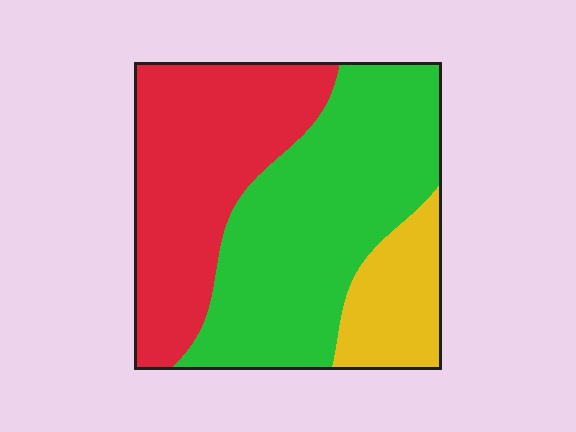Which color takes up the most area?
Green, at roughly 50%.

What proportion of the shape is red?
Red takes up about three eighths (3/8) of the shape.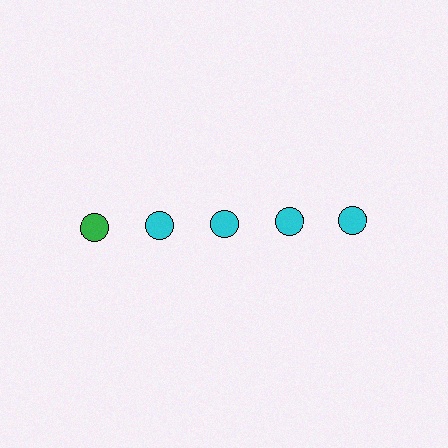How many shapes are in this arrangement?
There are 5 shapes arranged in a grid pattern.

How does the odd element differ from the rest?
It has a different color: green instead of cyan.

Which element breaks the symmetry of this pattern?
The green circle in the top row, leftmost column breaks the symmetry. All other shapes are cyan circles.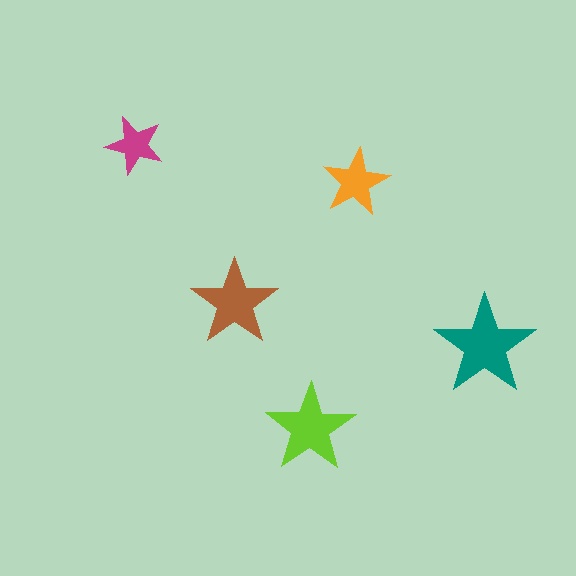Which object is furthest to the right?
The teal star is rightmost.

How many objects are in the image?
There are 5 objects in the image.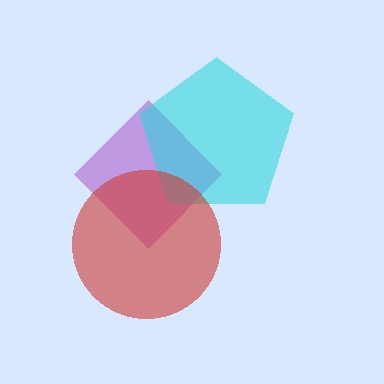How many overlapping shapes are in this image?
There are 3 overlapping shapes in the image.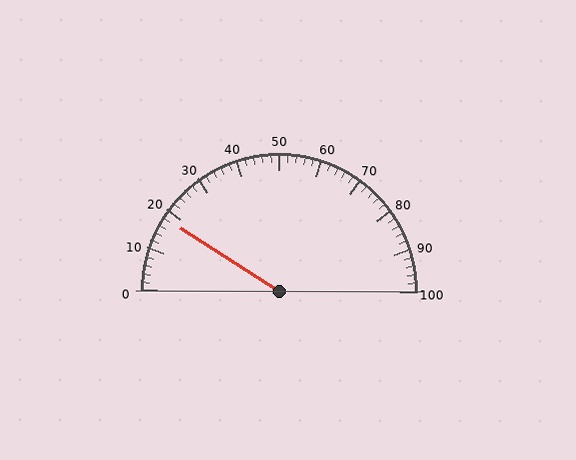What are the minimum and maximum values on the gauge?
The gauge ranges from 0 to 100.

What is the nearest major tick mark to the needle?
The nearest major tick mark is 20.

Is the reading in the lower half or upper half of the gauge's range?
The reading is in the lower half of the range (0 to 100).